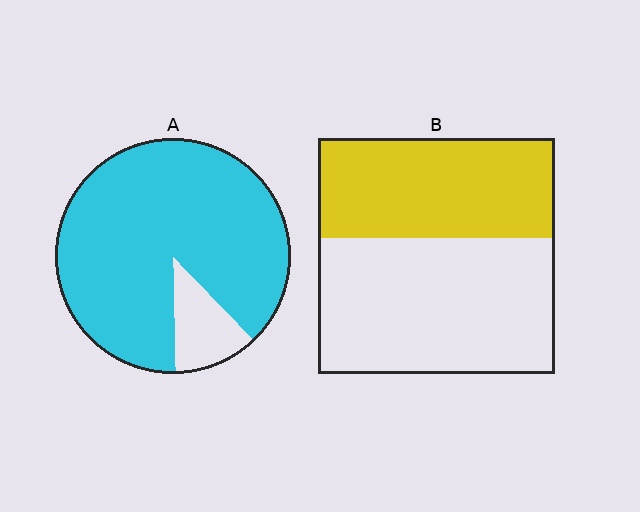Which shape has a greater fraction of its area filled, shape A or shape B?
Shape A.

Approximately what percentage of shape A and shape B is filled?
A is approximately 90% and B is approximately 40%.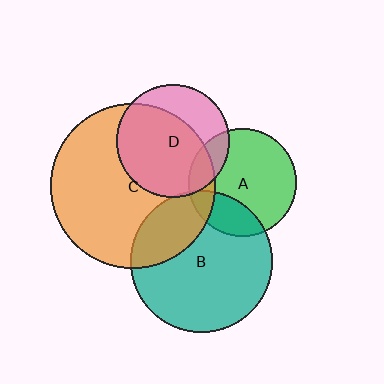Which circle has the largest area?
Circle C (orange).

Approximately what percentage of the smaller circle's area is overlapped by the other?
Approximately 15%.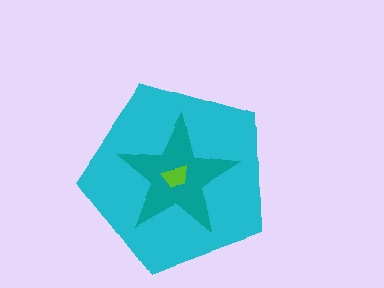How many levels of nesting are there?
3.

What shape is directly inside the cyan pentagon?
The teal star.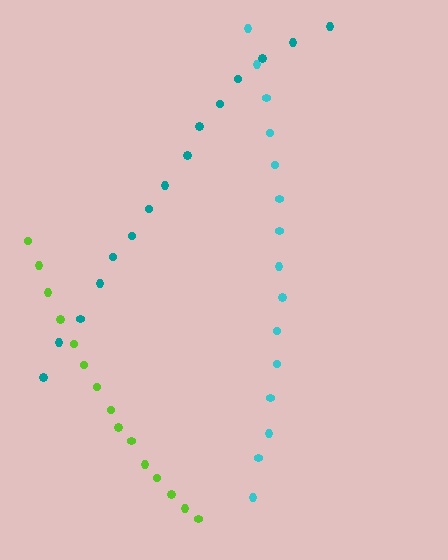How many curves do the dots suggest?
There are 3 distinct paths.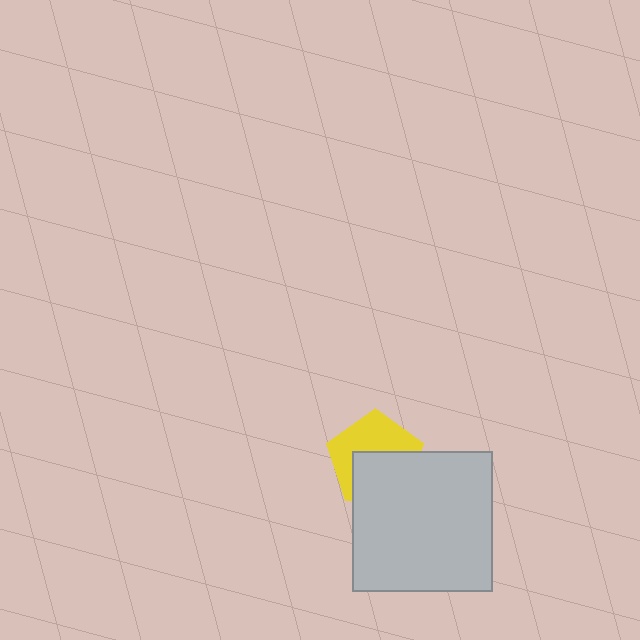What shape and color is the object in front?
The object in front is a light gray square.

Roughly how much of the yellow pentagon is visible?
About half of it is visible (roughly 51%).